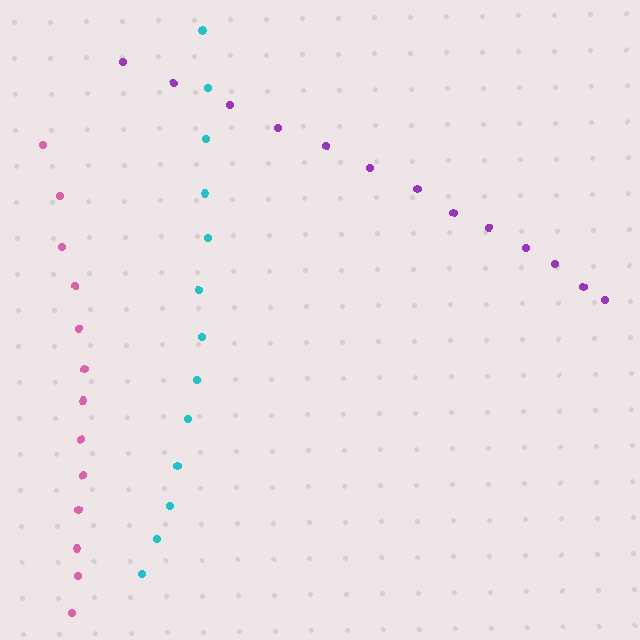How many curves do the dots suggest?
There are 3 distinct paths.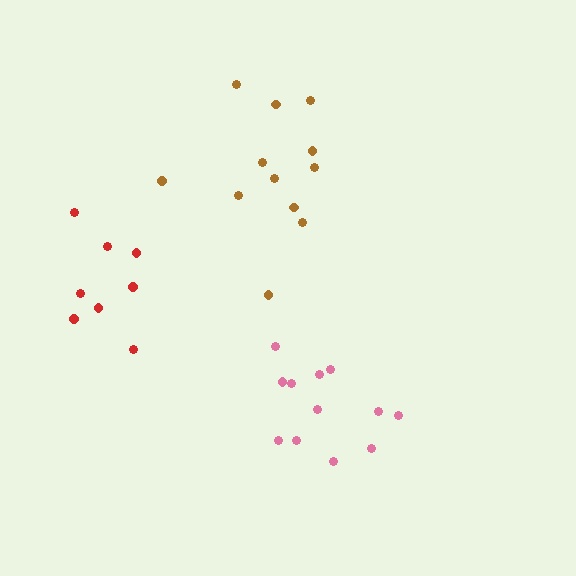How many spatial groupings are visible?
There are 3 spatial groupings.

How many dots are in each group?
Group 1: 12 dots, Group 2: 12 dots, Group 3: 8 dots (32 total).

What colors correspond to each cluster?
The clusters are colored: brown, pink, red.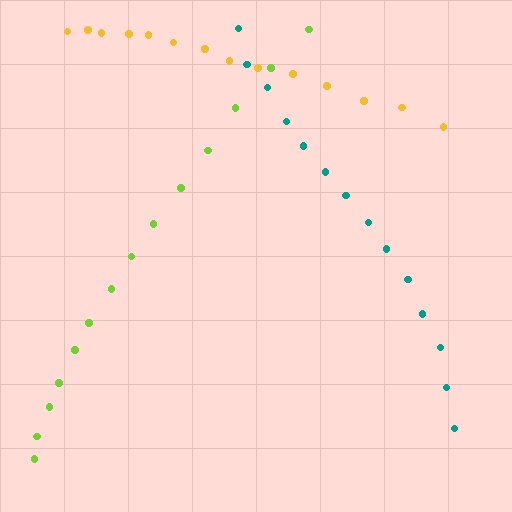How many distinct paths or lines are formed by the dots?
There are 3 distinct paths.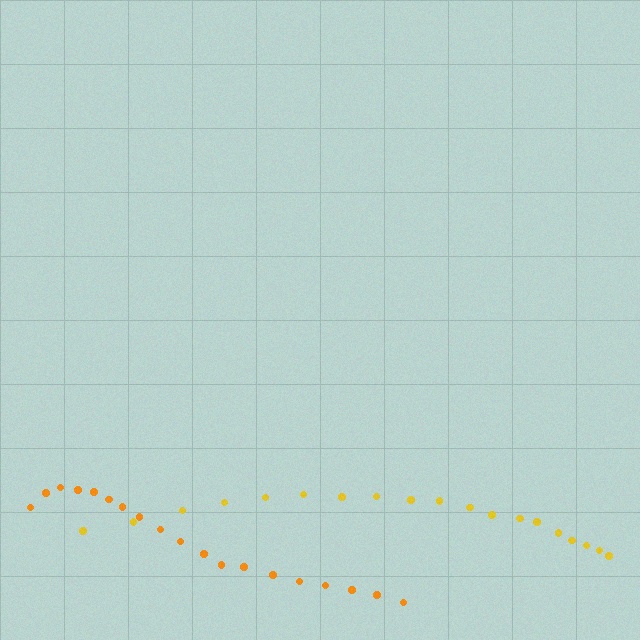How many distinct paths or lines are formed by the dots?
There are 2 distinct paths.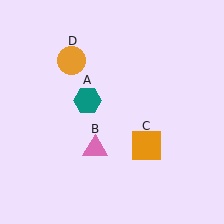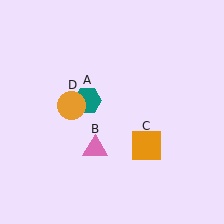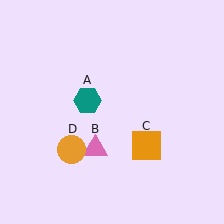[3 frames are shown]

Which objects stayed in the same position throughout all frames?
Teal hexagon (object A) and pink triangle (object B) and orange square (object C) remained stationary.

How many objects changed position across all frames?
1 object changed position: orange circle (object D).